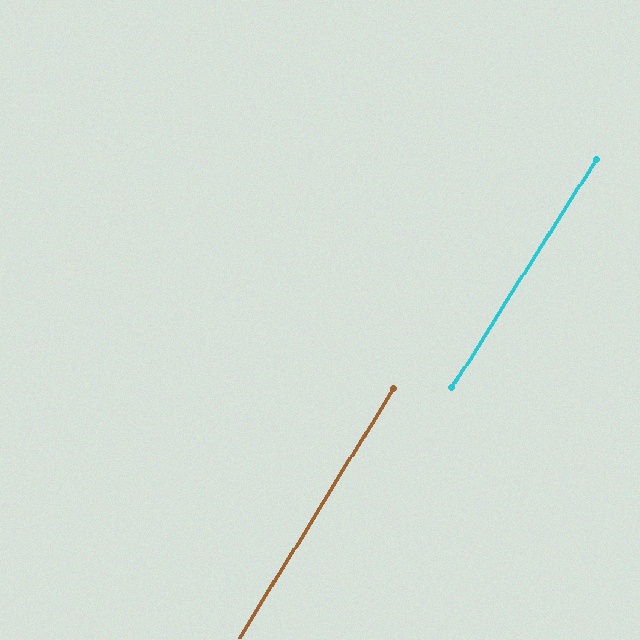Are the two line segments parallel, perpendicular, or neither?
Parallel — their directions differ by only 0.7°.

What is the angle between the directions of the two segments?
Approximately 1 degree.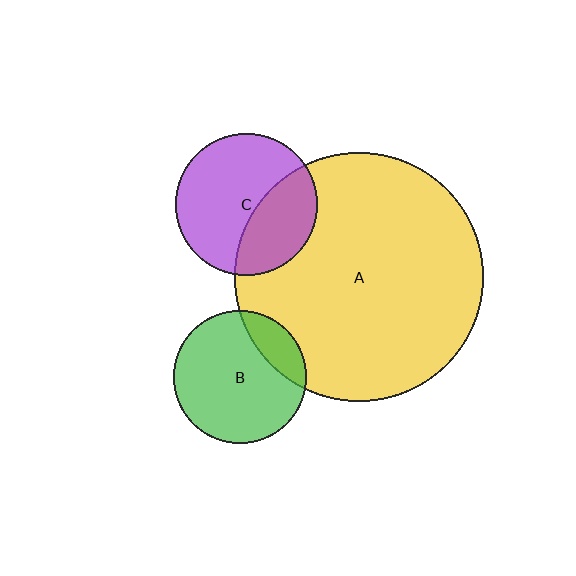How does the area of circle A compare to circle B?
Approximately 3.5 times.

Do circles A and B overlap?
Yes.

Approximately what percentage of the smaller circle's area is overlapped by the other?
Approximately 20%.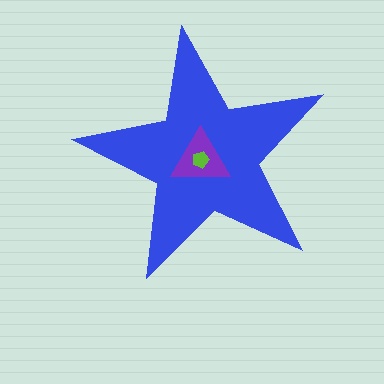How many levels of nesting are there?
3.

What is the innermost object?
The lime pentagon.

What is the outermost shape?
The blue star.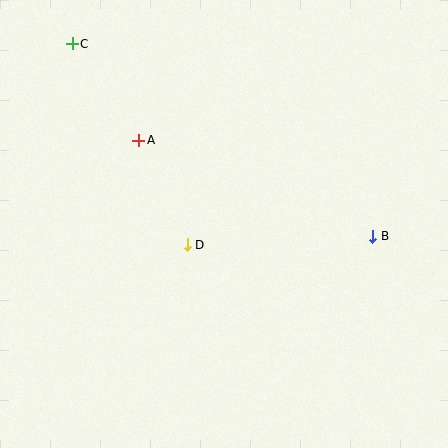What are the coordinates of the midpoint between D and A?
The midpoint between D and A is at (163, 192).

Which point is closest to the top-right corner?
Point B is closest to the top-right corner.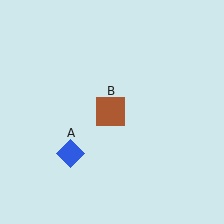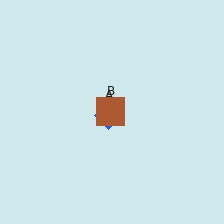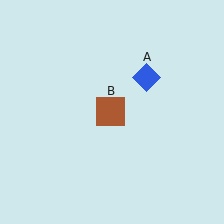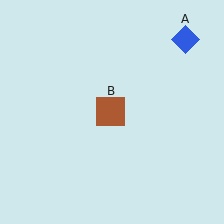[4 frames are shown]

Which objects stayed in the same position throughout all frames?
Brown square (object B) remained stationary.